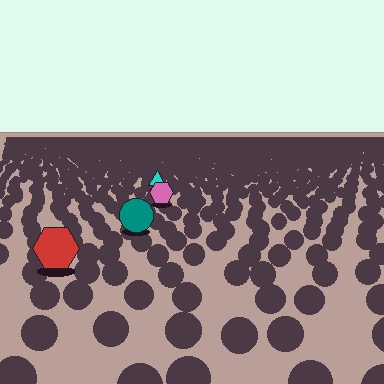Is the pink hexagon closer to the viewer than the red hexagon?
No. The red hexagon is closer — you can tell from the texture gradient: the ground texture is coarser near it.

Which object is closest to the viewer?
The red hexagon is closest. The texture marks near it are larger and more spread out.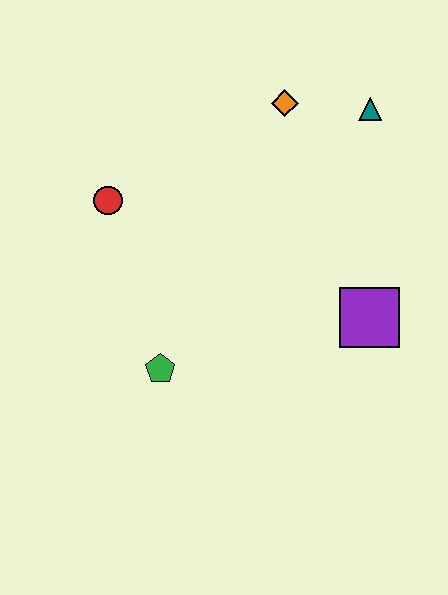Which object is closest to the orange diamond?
The teal triangle is closest to the orange diamond.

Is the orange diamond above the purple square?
Yes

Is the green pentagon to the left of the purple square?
Yes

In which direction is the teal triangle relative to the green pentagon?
The teal triangle is above the green pentagon.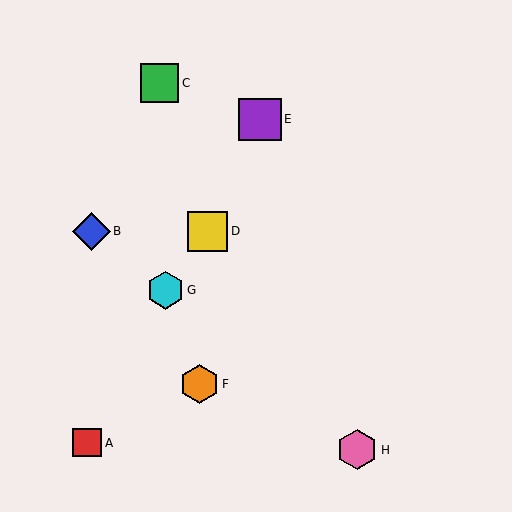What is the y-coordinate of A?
Object A is at y≈443.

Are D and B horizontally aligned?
Yes, both are at y≈231.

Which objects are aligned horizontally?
Objects B, D are aligned horizontally.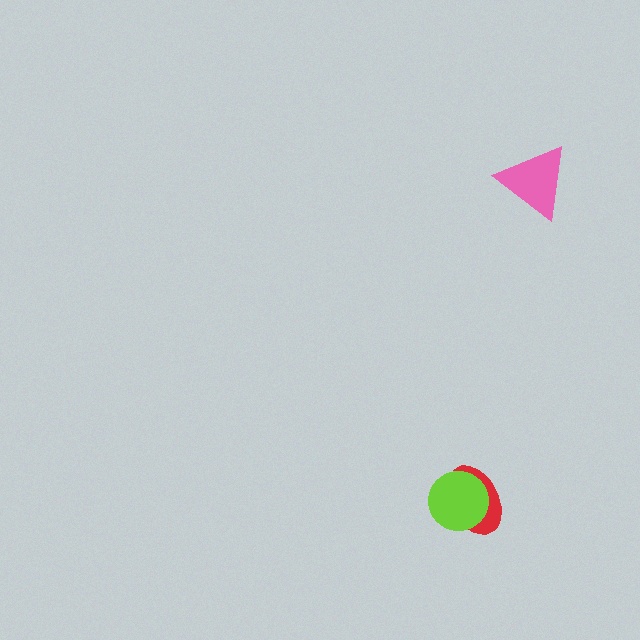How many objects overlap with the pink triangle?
0 objects overlap with the pink triangle.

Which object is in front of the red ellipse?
The lime circle is in front of the red ellipse.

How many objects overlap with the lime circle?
1 object overlaps with the lime circle.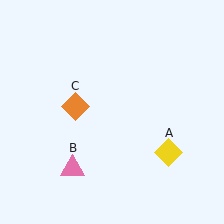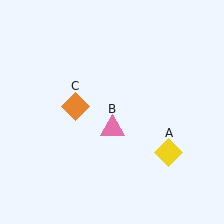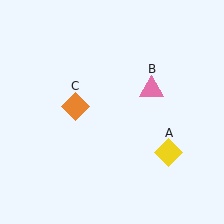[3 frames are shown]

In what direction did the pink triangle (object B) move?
The pink triangle (object B) moved up and to the right.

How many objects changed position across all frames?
1 object changed position: pink triangle (object B).